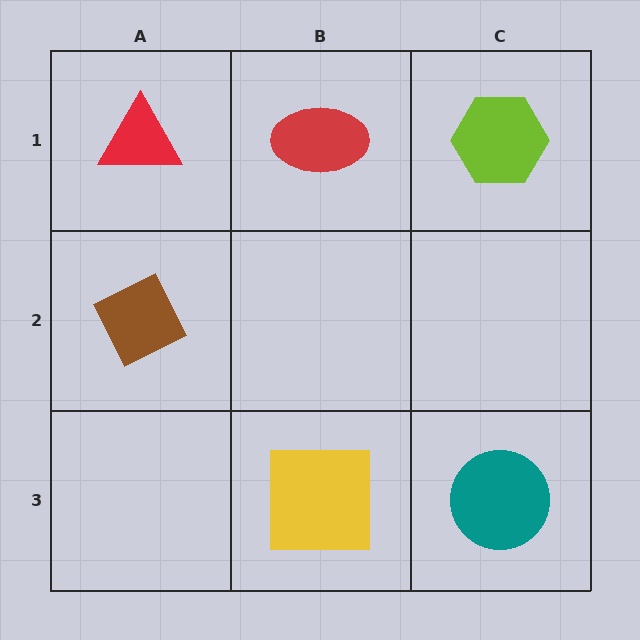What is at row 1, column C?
A lime hexagon.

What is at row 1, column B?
A red ellipse.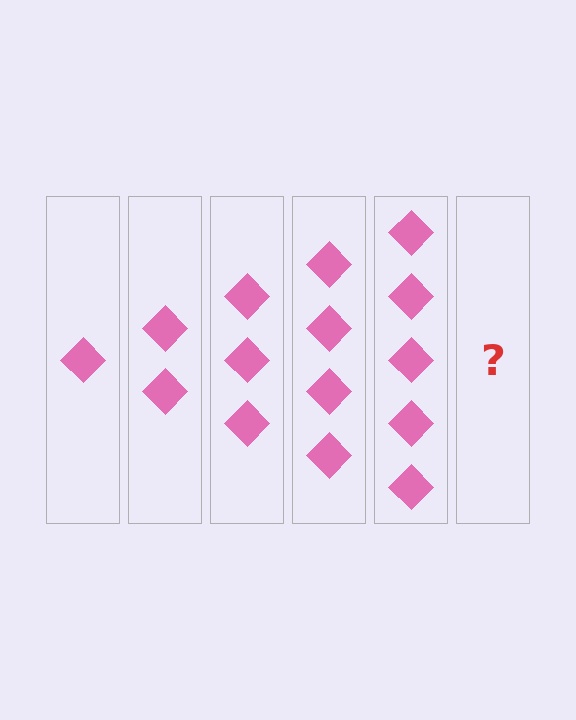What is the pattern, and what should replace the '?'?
The pattern is that each step adds one more diamond. The '?' should be 6 diamonds.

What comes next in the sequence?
The next element should be 6 diamonds.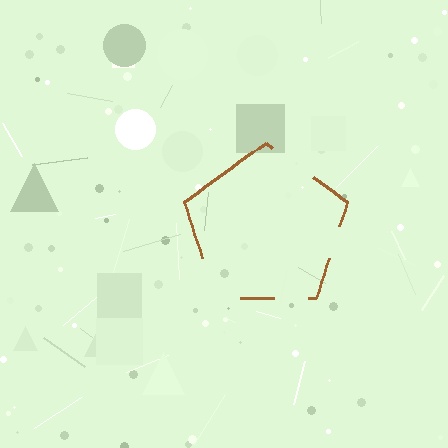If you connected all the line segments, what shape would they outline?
They would outline a pentagon.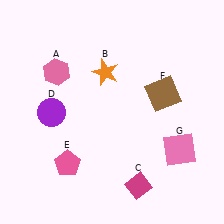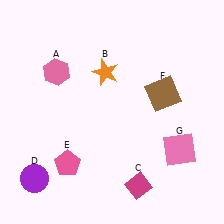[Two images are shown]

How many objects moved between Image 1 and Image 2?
1 object moved between the two images.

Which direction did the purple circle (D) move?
The purple circle (D) moved down.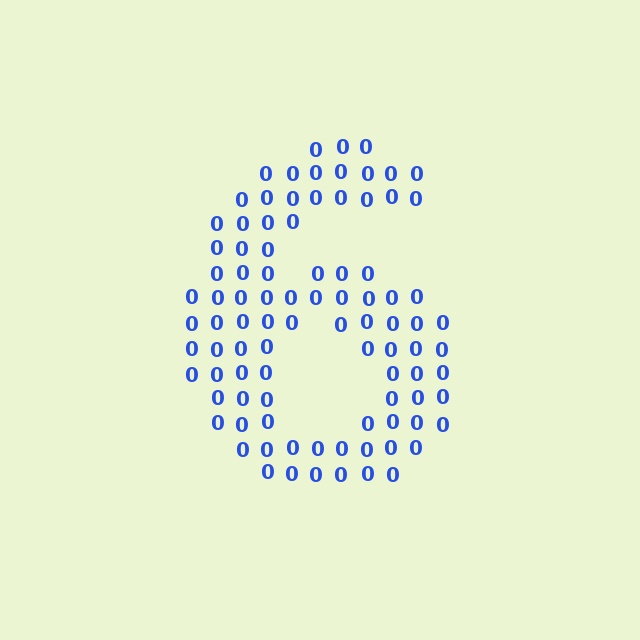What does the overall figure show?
The overall figure shows the digit 6.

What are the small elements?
The small elements are digit 0's.